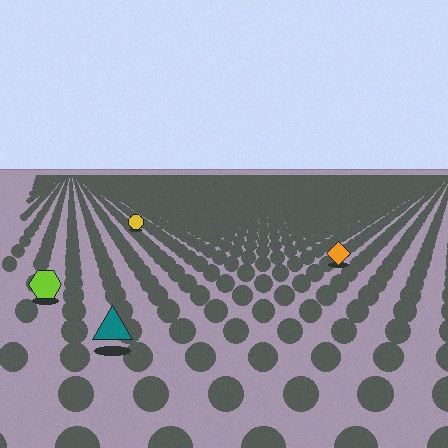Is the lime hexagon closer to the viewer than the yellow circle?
Yes. The lime hexagon is closer — you can tell from the texture gradient: the ground texture is coarser near it.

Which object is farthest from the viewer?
The yellow circle is farthest from the viewer. It appears smaller and the ground texture around it is denser.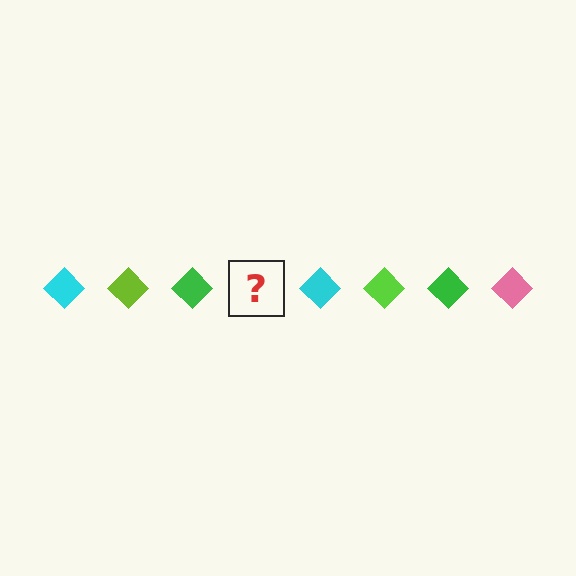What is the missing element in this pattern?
The missing element is a pink diamond.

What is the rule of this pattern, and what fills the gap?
The rule is that the pattern cycles through cyan, lime, green, pink diamonds. The gap should be filled with a pink diamond.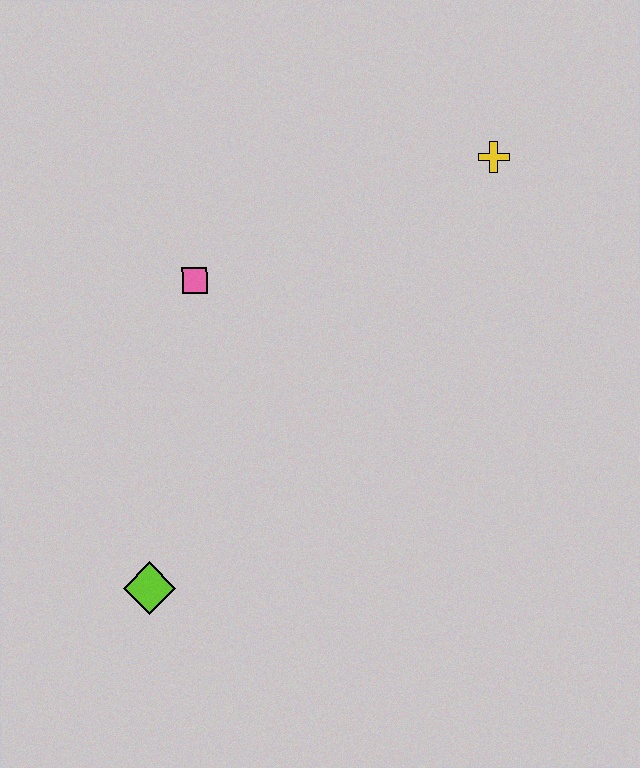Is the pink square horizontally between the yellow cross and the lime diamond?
Yes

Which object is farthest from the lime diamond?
The yellow cross is farthest from the lime diamond.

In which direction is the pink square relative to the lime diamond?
The pink square is above the lime diamond.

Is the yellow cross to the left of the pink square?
No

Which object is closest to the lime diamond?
The pink square is closest to the lime diamond.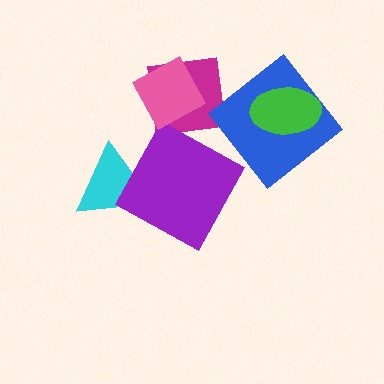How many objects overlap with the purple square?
1 object overlaps with the purple square.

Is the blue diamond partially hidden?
Yes, it is partially covered by another shape.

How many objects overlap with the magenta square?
1 object overlaps with the magenta square.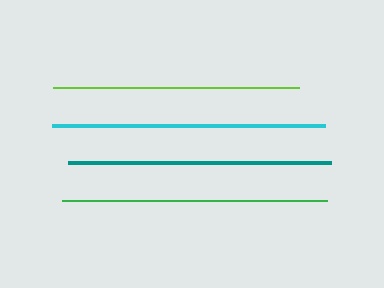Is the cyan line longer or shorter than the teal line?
The cyan line is longer than the teal line.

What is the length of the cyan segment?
The cyan segment is approximately 272 pixels long.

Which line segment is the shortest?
The lime line is the shortest at approximately 247 pixels.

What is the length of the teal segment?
The teal segment is approximately 264 pixels long.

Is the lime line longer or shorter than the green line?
The green line is longer than the lime line.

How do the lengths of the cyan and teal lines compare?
The cyan and teal lines are approximately the same length.